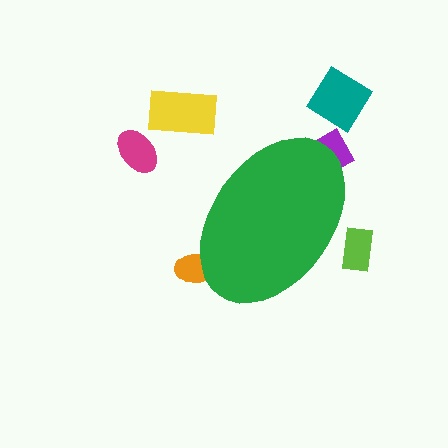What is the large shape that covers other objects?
A green ellipse.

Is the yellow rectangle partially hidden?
No, the yellow rectangle is fully visible.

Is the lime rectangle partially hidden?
Yes, the lime rectangle is partially hidden behind the green ellipse.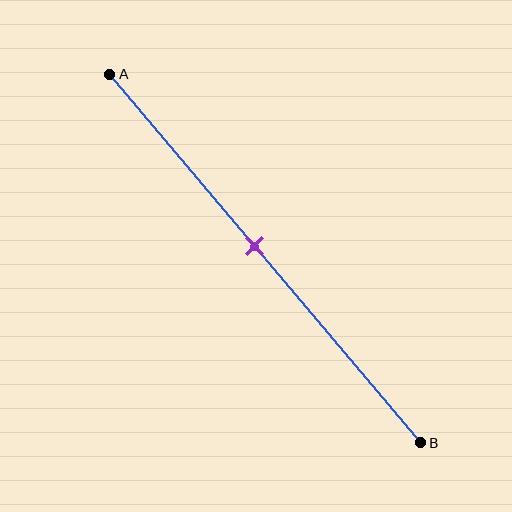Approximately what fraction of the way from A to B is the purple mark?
The purple mark is approximately 45% of the way from A to B.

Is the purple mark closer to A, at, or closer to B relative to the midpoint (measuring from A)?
The purple mark is closer to point A than the midpoint of segment AB.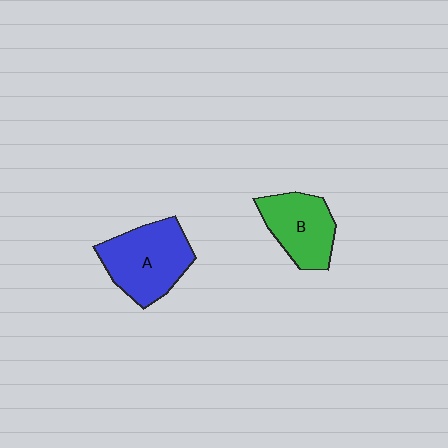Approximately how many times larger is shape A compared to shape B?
Approximately 1.3 times.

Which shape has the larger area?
Shape A (blue).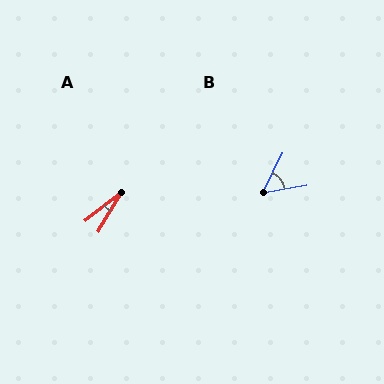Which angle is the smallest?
A, at approximately 21 degrees.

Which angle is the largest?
B, at approximately 54 degrees.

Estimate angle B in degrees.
Approximately 54 degrees.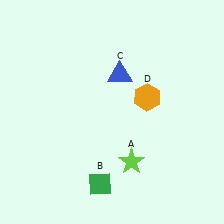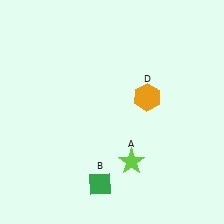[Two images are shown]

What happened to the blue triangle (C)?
The blue triangle (C) was removed in Image 2. It was in the top-right area of Image 1.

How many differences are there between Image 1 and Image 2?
There is 1 difference between the two images.